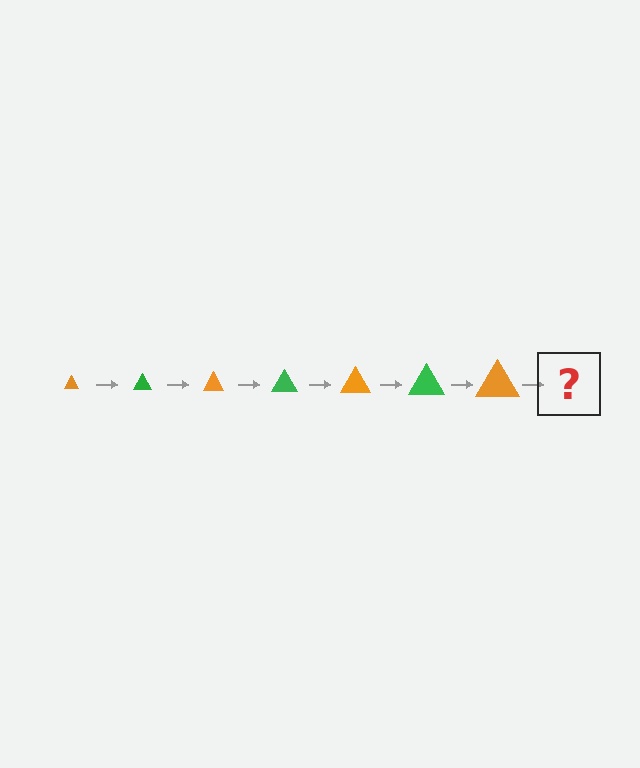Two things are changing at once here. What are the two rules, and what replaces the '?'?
The two rules are that the triangle grows larger each step and the color cycles through orange and green. The '?' should be a green triangle, larger than the previous one.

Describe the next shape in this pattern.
It should be a green triangle, larger than the previous one.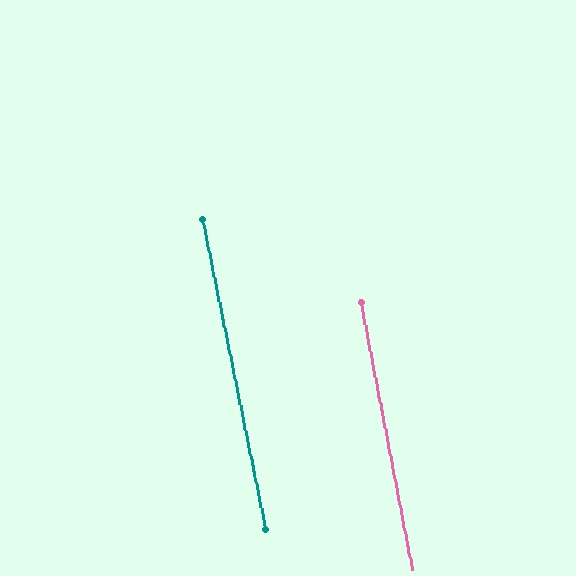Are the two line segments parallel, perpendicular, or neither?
Parallel — their directions differ by only 0.4°.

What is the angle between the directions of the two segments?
Approximately 0 degrees.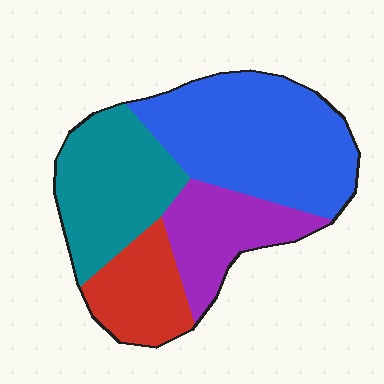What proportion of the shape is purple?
Purple covers 19% of the shape.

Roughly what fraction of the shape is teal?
Teal takes up between a quarter and a half of the shape.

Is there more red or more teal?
Teal.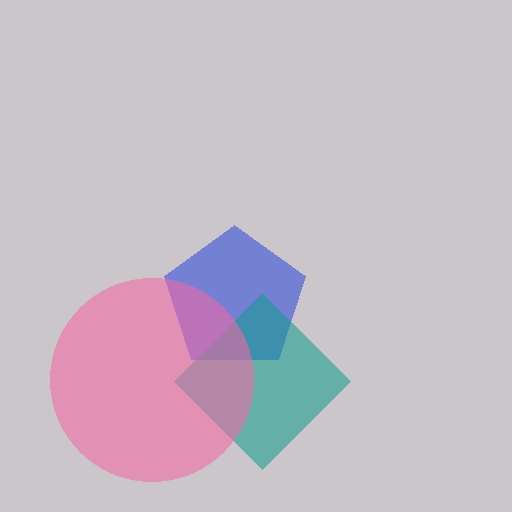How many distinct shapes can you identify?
There are 3 distinct shapes: a blue pentagon, a teal diamond, a pink circle.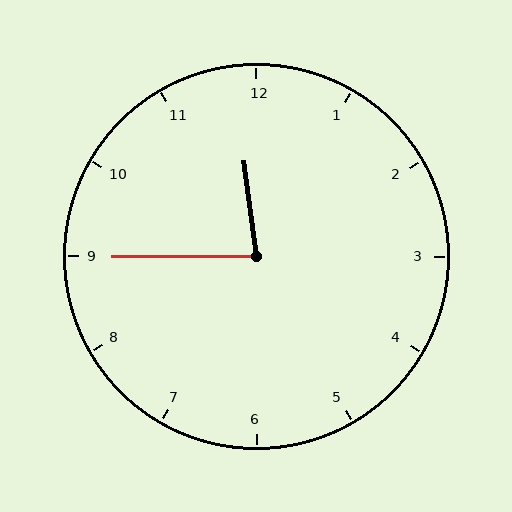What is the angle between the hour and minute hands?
Approximately 82 degrees.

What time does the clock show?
11:45.